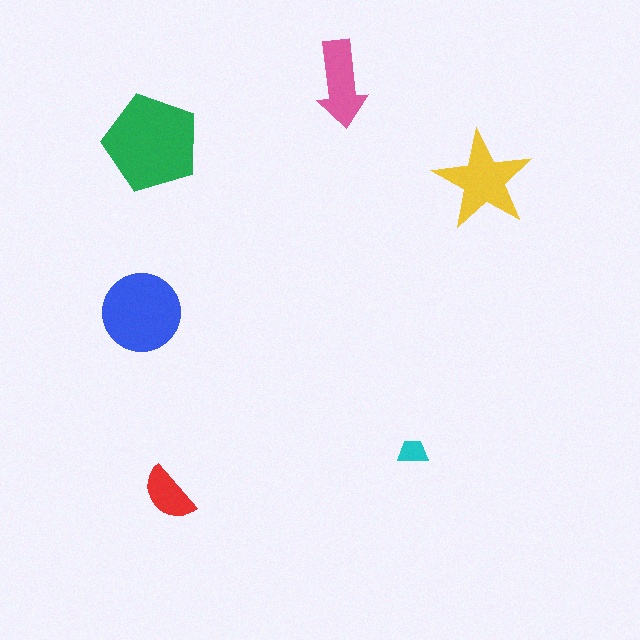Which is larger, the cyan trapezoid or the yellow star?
The yellow star.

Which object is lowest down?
The red semicircle is bottommost.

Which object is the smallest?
The cyan trapezoid.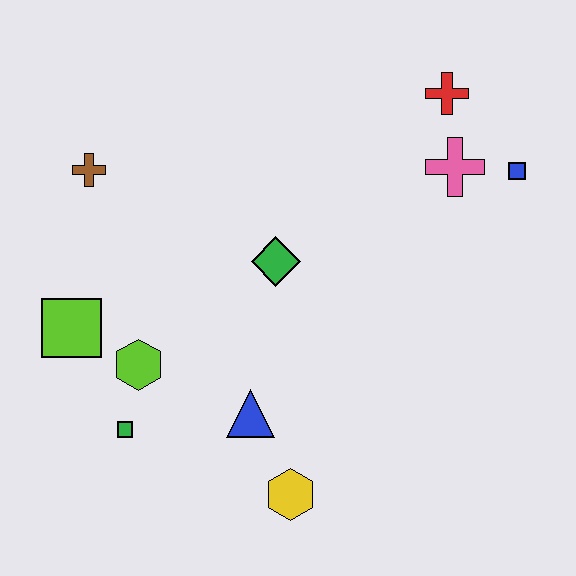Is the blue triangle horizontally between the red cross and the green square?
Yes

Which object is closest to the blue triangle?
The yellow hexagon is closest to the blue triangle.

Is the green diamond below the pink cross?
Yes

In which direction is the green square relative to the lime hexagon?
The green square is below the lime hexagon.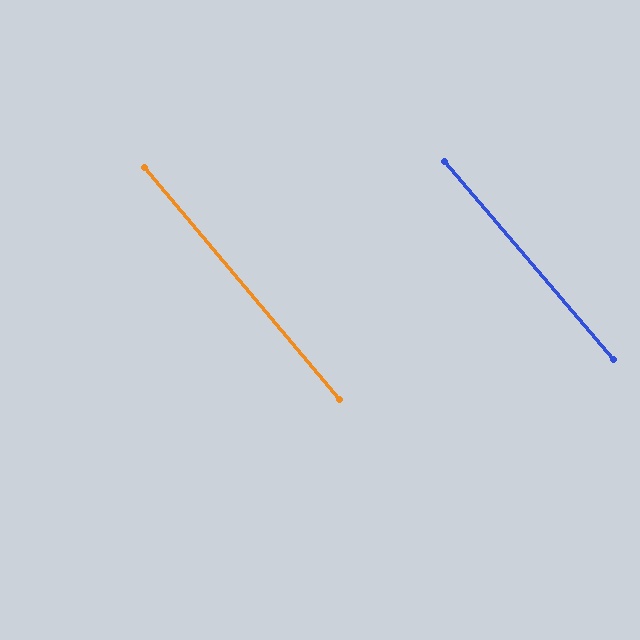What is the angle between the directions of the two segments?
Approximately 1 degree.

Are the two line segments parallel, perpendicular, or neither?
Parallel — their directions differ by only 0.6°.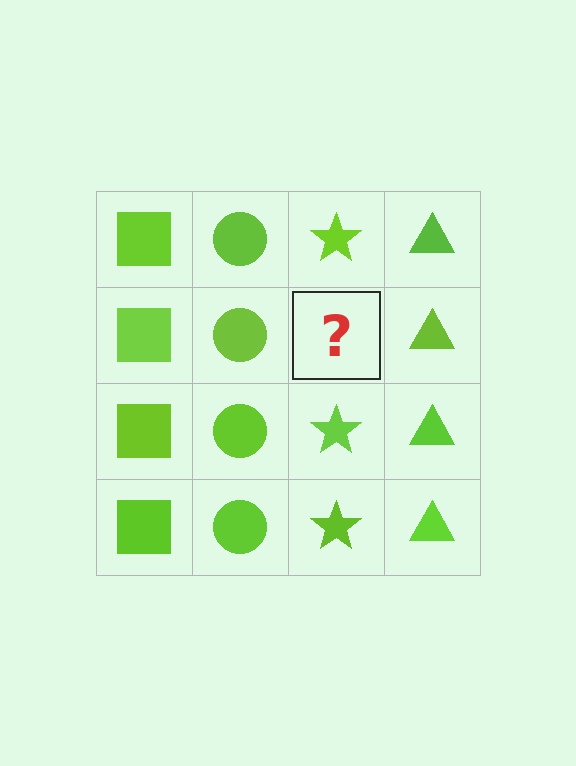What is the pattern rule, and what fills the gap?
The rule is that each column has a consistent shape. The gap should be filled with a lime star.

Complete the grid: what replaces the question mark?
The question mark should be replaced with a lime star.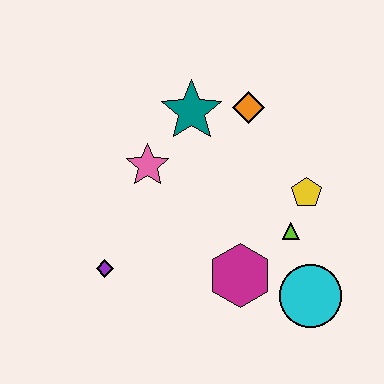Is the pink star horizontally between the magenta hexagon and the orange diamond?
No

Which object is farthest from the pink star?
The cyan circle is farthest from the pink star.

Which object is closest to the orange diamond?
The teal star is closest to the orange diamond.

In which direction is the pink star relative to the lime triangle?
The pink star is to the left of the lime triangle.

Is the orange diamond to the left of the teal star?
No